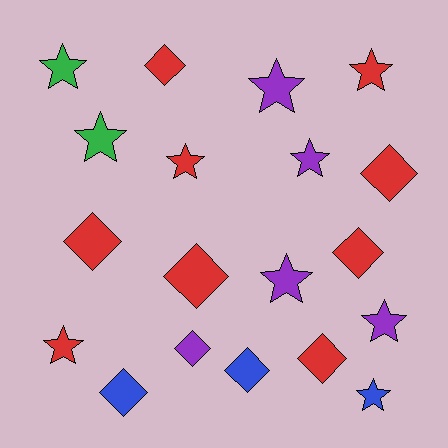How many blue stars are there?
There is 1 blue star.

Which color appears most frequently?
Red, with 9 objects.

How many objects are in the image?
There are 19 objects.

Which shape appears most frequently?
Star, with 10 objects.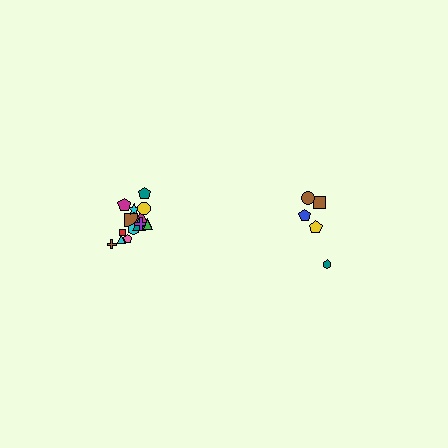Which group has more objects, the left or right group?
The left group.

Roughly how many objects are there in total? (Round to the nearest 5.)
Roughly 20 objects in total.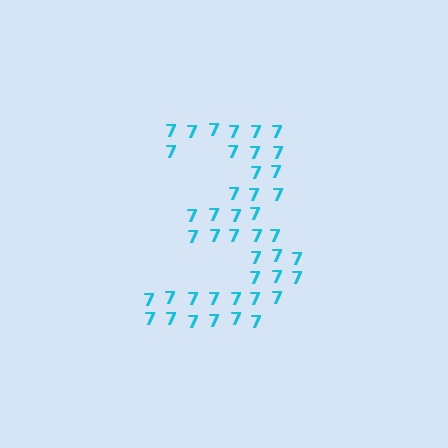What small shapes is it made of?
It is made of small digit 7's.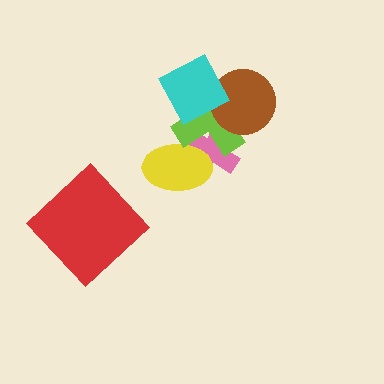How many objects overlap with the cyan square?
2 objects overlap with the cyan square.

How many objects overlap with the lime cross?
4 objects overlap with the lime cross.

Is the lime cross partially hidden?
Yes, it is partially covered by another shape.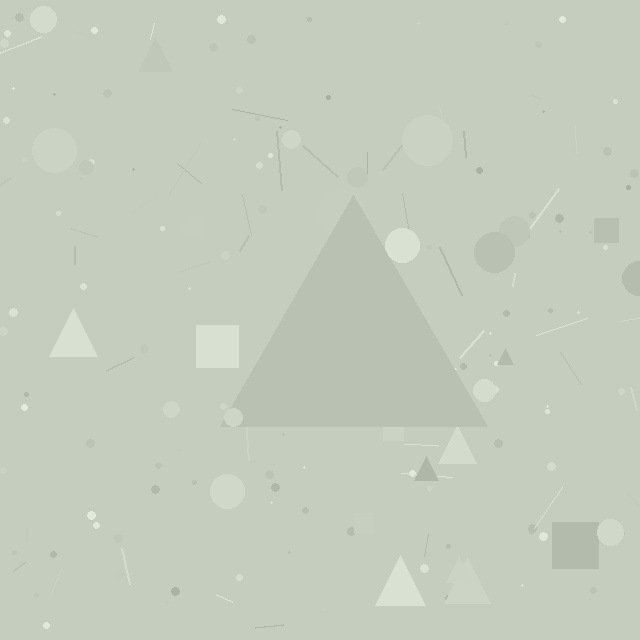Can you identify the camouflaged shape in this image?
The camouflaged shape is a triangle.